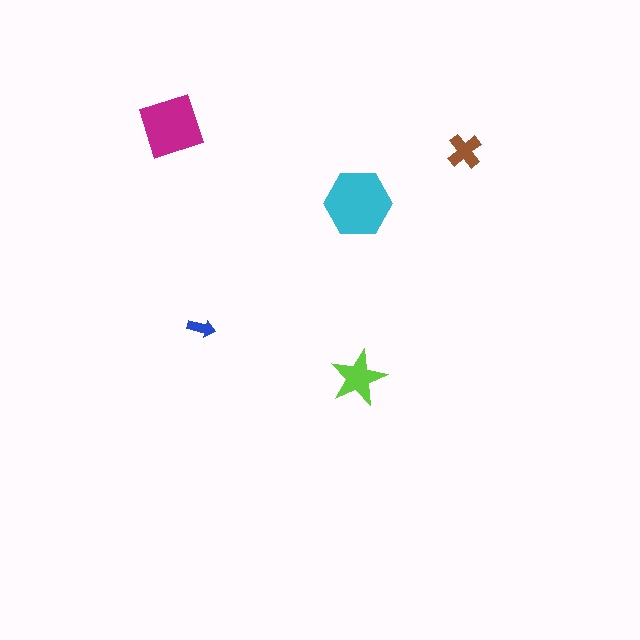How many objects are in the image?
There are 5 objects in the image.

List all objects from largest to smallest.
The cyan hexagon, the magenta diamond, the lime star, the brown cross, the blue arrow.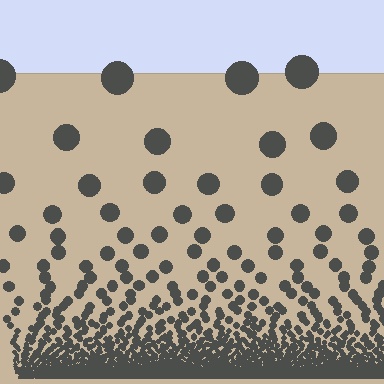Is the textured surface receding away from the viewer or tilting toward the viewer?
The surface appears to tilt toward the viewer. Texture elements get larger and sparser toward the top.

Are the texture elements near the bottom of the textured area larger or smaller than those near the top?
Smaller. The gradient is inverted — elements near the bottom are smaller and denser.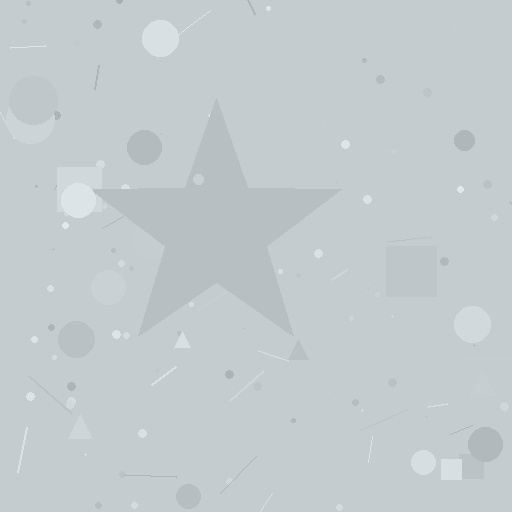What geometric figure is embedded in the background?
A star is embedded in the background.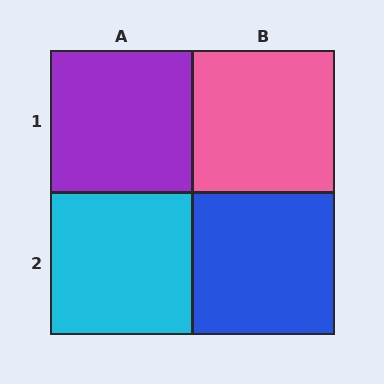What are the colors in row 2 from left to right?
Cyan, blue.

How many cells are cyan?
1 cell is cyan.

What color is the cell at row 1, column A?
Purple.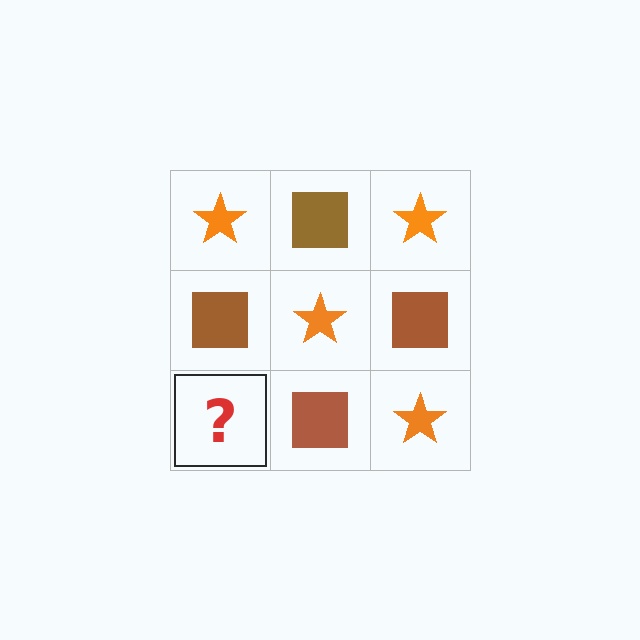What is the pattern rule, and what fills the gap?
The rule is that it alternates orange star and brown square in a checkerboard pattern. The gap should be filled with an orange star.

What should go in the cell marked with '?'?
The missing cell should contain an orange star.